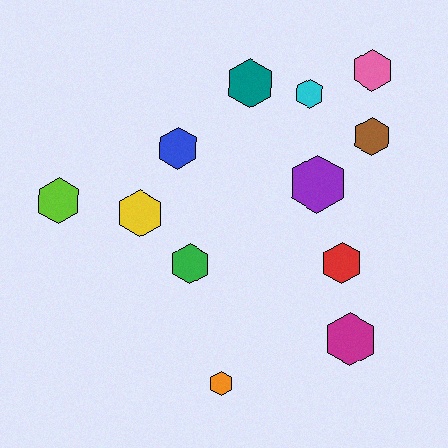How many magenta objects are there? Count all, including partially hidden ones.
There is 1 magenta object.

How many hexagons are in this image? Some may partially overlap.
There are 12 hexagons.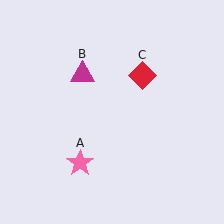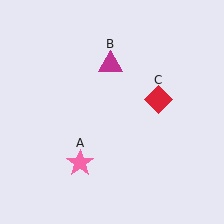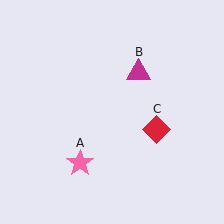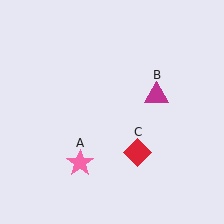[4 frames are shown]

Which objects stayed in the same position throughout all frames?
Pink star (object A) remained stationary.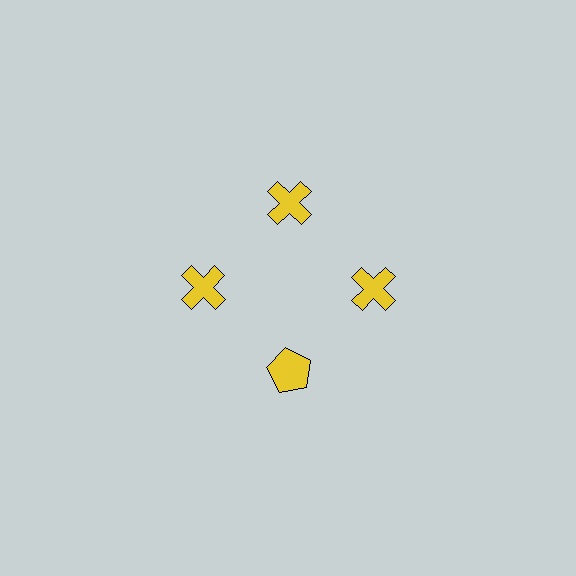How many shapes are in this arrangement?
There are 4 shapes arranged in a ring pattern.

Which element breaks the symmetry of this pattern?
The yellow pentagon at roughly the 6 o'clock position breaks the symmetry. All other shapes are yellow crosses.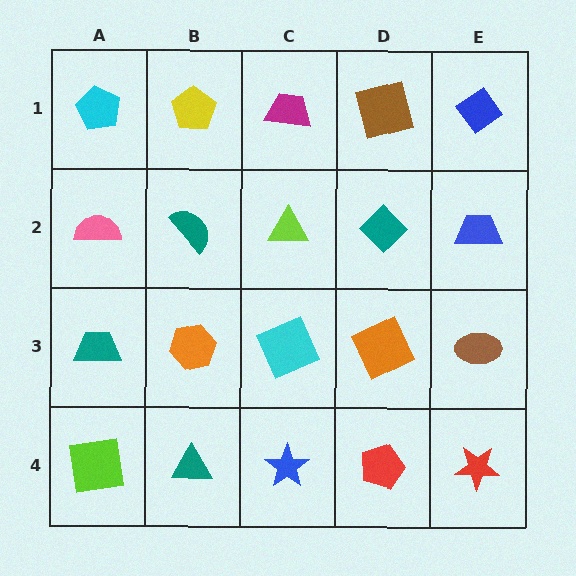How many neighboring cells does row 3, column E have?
3.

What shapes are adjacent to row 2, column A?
A cyan pentagon (row 1, column A), a teal trapezoid (row 3, column A), a teal semicircle (row 2, column B).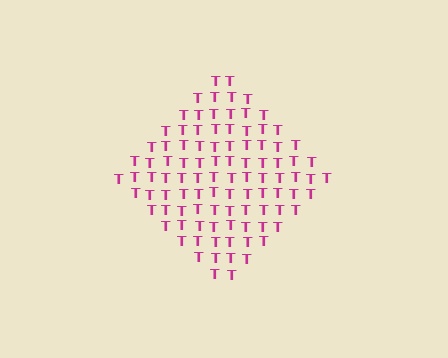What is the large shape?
The large shape is a diamond.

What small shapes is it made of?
It is made of small letter T's.